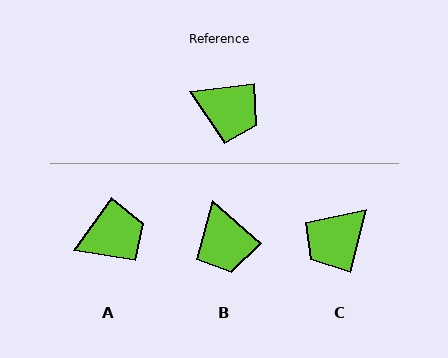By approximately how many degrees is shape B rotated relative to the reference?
Approximately 49 degrees clockwise.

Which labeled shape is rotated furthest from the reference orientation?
C, about 111 degrees away.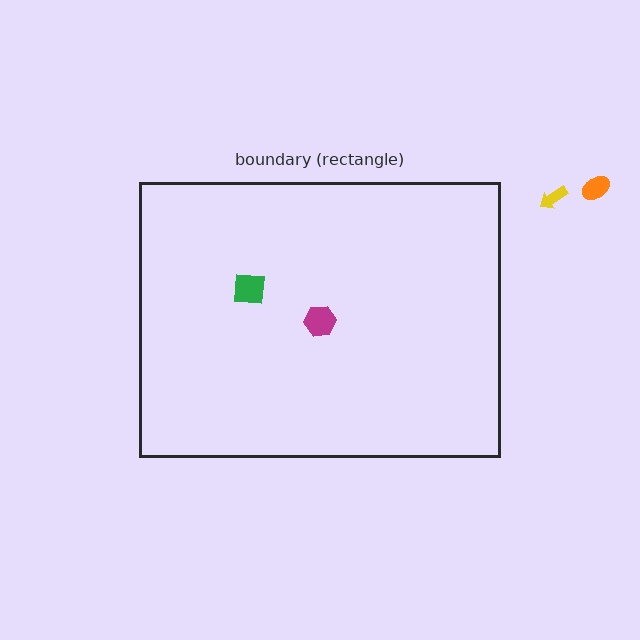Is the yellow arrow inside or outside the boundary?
Outside.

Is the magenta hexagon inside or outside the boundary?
Inside.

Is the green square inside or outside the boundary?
Inside.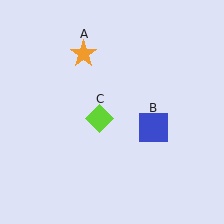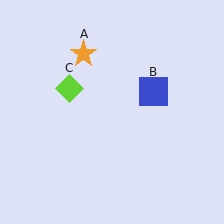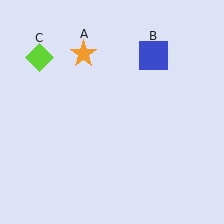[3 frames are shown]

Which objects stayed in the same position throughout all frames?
Orange star (object A) remained stationary.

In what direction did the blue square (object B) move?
The blue square (object B) moved up.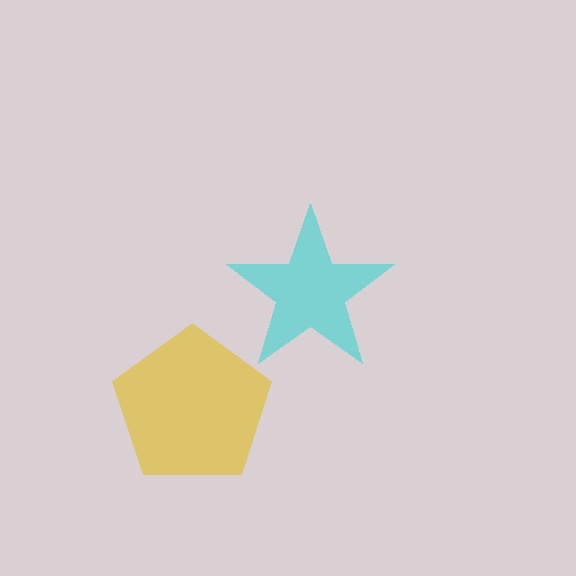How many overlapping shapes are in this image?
There are 2 overlapping shapes in the image.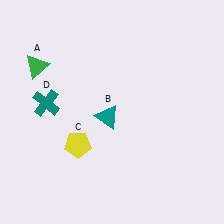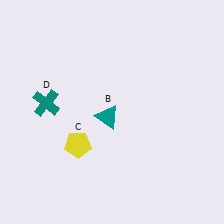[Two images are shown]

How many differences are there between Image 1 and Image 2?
There is 1 difference between the two images.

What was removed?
The green triangle (A) was removed in Image 2.